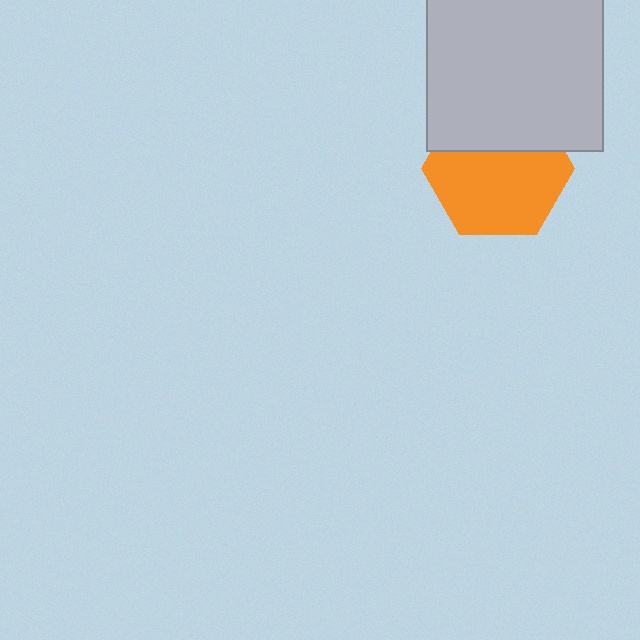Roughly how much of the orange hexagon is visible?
Most of it is visible (roughly 66%).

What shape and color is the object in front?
The object in front is a light gray square.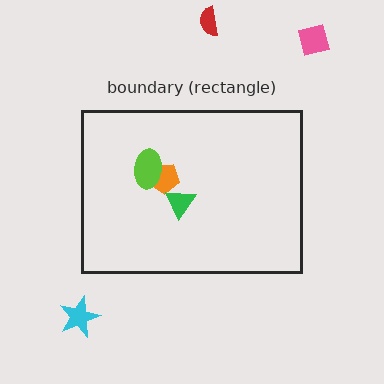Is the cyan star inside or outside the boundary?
Outside.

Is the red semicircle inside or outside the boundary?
Outside.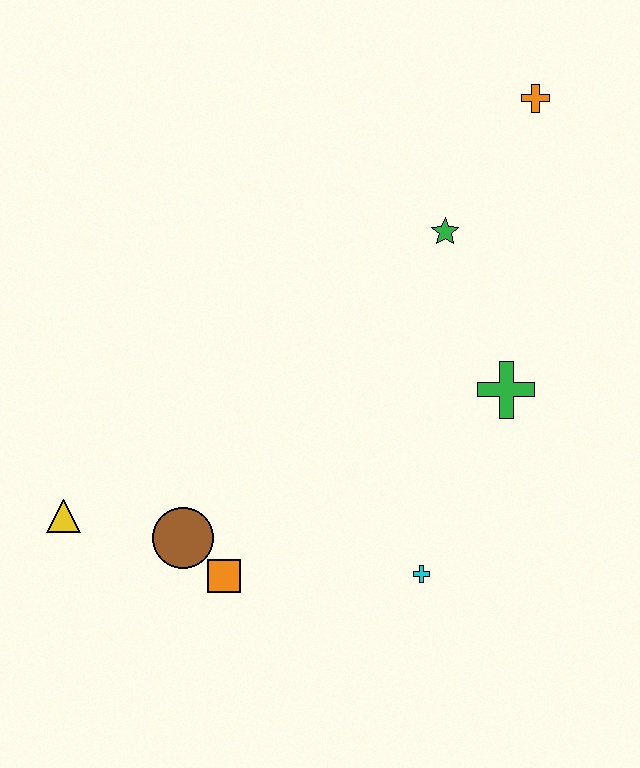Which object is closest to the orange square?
The brown circle is closest to the orange square.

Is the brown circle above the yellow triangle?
No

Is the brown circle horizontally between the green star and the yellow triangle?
Yes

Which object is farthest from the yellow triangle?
The orange cross is farthest from the yellow triangle.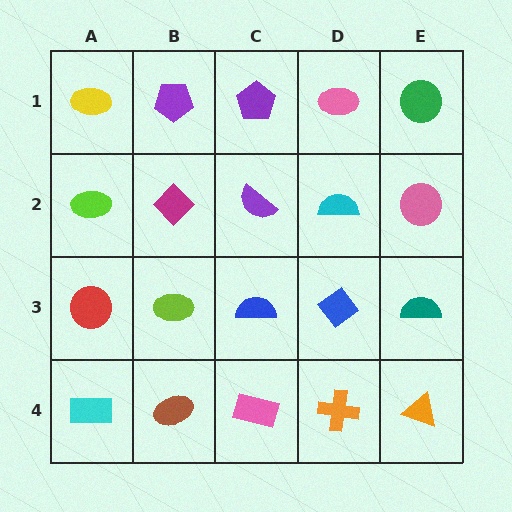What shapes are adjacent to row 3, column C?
A purple semicircle (row 2, column C), a pink rectangle (row 4, column C), a lime ellipse (row 3, column B), a blue diamond (row 3, column D).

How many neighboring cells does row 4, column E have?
2.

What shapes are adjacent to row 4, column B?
A lime ellipse (row 3, column B), a cyan rectangle (row 4, column A), a pink rectangle (row 4, column C).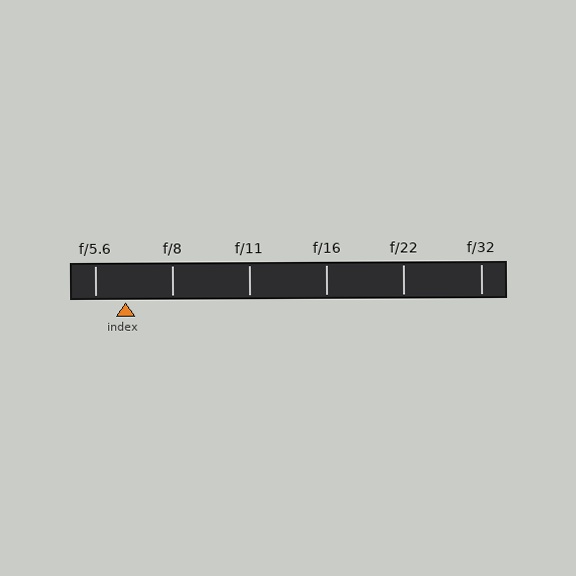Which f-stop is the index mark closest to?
The index mark is closest to f/5.6.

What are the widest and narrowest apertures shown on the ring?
The widest aperture shown is f/5.6 and the narrowest is f/32.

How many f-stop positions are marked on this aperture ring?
There are 6 f-stop positions marked.